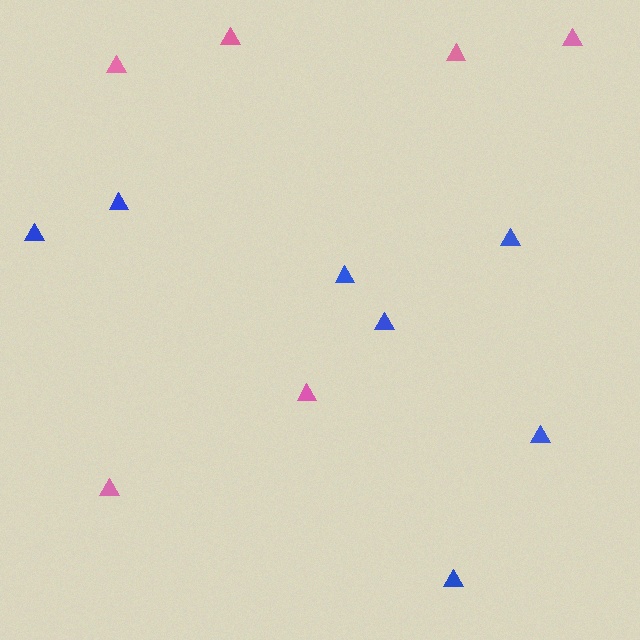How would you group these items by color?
There are 2 groups: one group of blue triangles (7) and one group of pink triangles (6).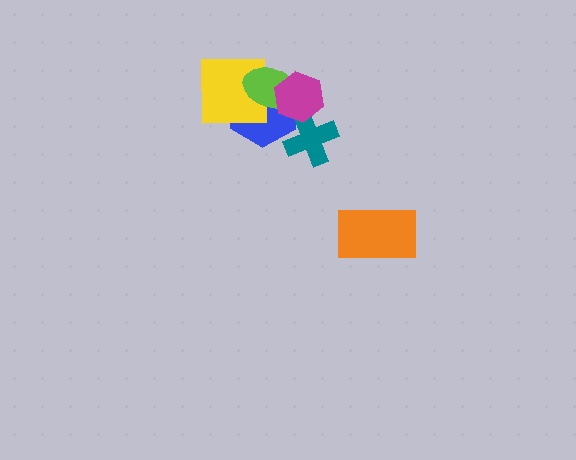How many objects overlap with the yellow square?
2 objects overlap with the yellow square.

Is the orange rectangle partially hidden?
No, no other shape covers it.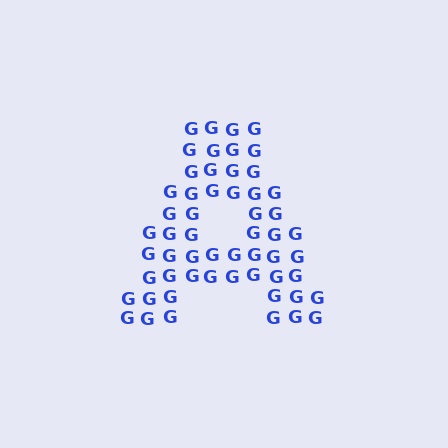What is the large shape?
The large shape is the letter A.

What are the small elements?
The small elements are letter G's.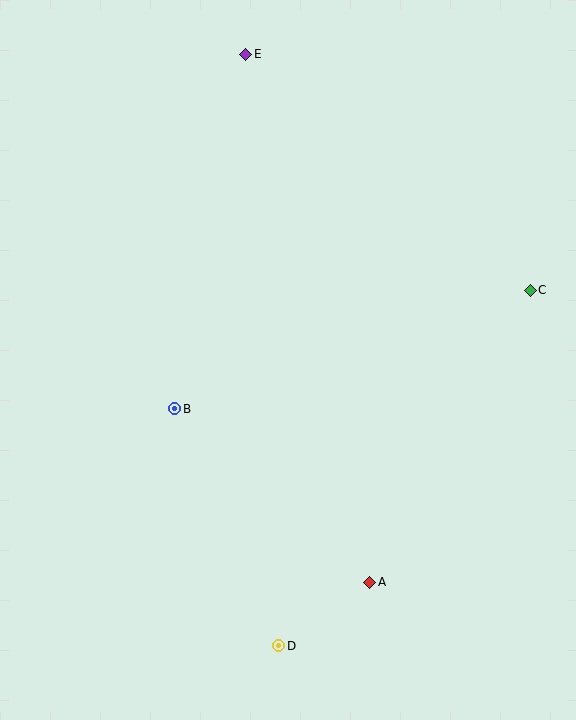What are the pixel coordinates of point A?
Point A is at (370, 582).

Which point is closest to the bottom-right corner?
Point A is closest to the bottom-right corner.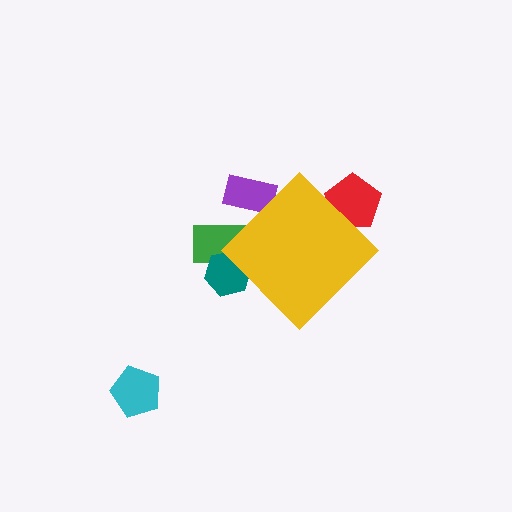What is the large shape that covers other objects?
A yellow diamond.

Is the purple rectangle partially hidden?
Yes, the purple rectangle is partially hidden behind the yellow diamond.